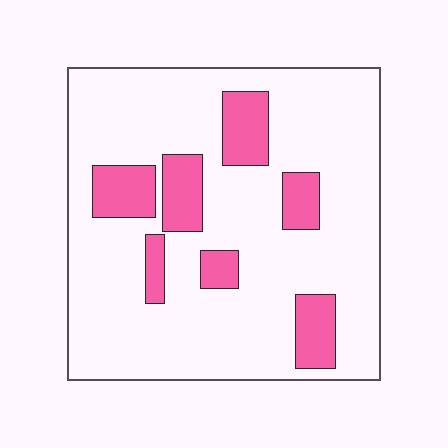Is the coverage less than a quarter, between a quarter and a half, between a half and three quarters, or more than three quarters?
Less than a quarter.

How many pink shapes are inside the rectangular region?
7.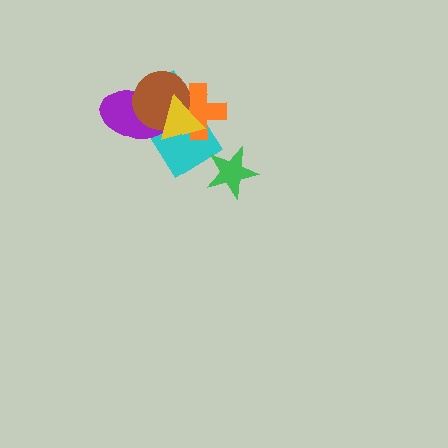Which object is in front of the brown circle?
The yellow triangle is in front of the brown circle.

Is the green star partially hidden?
No, no other shape covers it.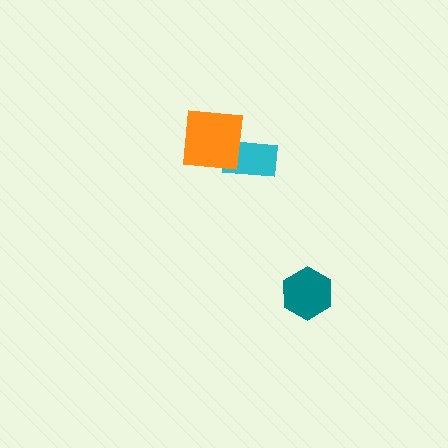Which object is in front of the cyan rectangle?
The orange square is in front of the cyan rectangle.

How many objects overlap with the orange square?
1 object overlaps with the orange square.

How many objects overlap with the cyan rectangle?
1 object overlaps with the cyan rectangle.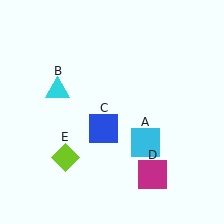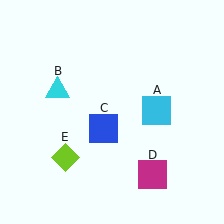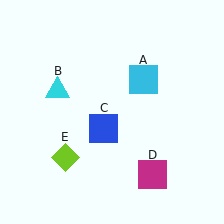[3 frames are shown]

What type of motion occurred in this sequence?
The cyan square (object A) rotated counterclockwise around the center of the scene.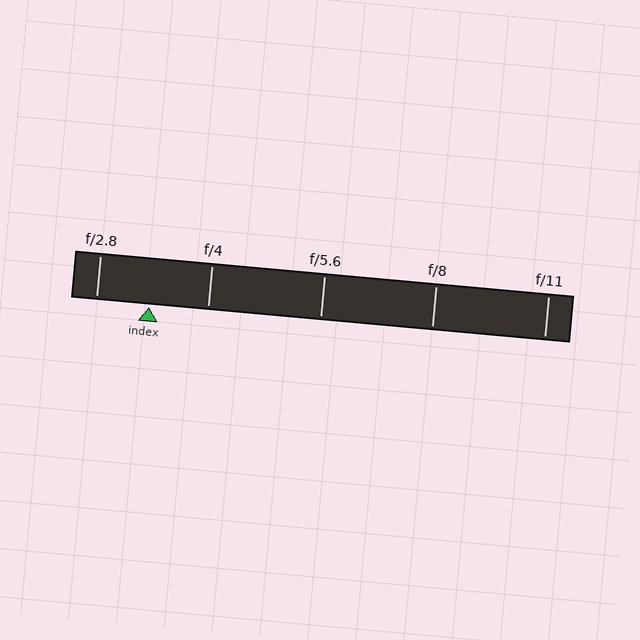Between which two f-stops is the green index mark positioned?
The index mark is between f/2.8 and f/4.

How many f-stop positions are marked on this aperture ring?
There are 5 f-stop positions marked.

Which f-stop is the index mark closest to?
The index mark is closest to f/2.8.